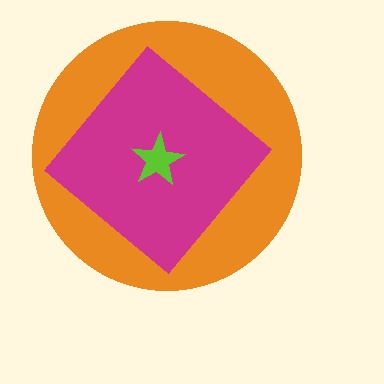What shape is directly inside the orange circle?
The magenta diamond.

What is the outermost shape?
The orange circle.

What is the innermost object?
The lime star.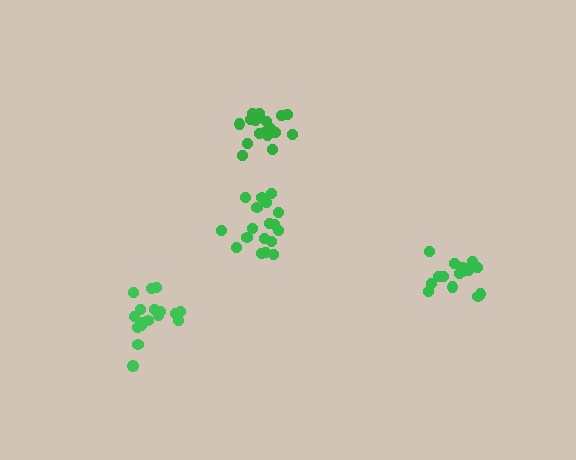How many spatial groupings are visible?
There are 4 spatial groupings.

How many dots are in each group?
Group 1: 17 dots, Group 2: 16 dots, Group 3: 18 dots, Group 4: 17 dots (68 total).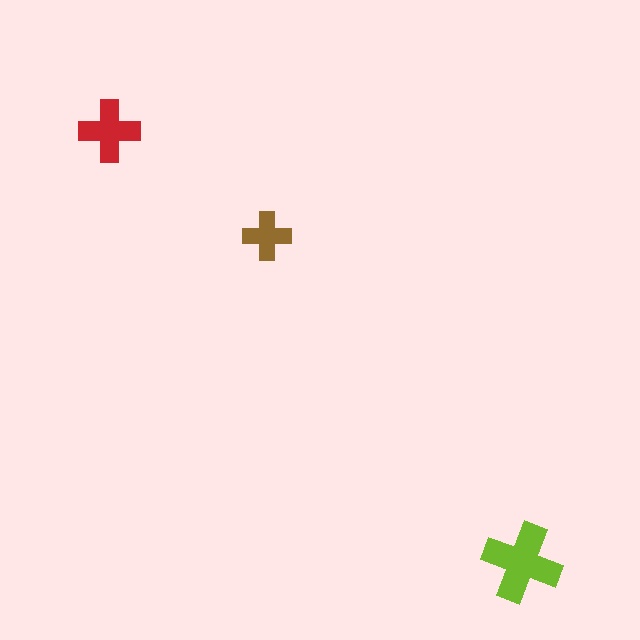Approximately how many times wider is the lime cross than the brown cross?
About 1.5 times wider.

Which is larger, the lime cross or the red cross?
The lime one.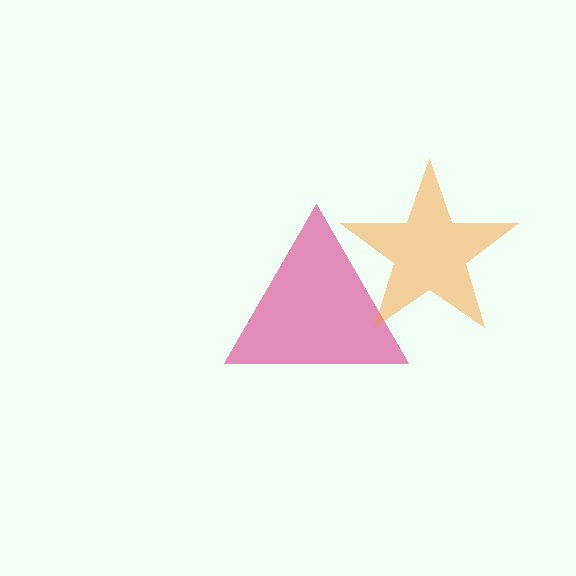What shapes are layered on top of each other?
The layered shapes are: a magenta triangle, an orange star.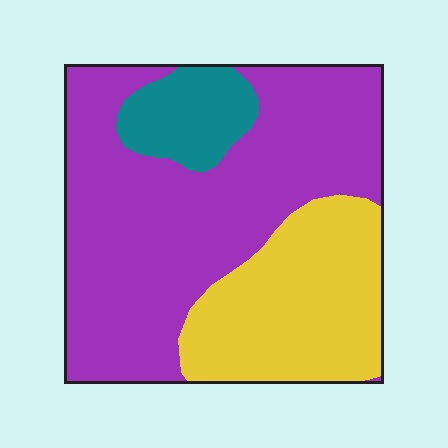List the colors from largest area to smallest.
From largest to smallest: purple, yellow, teal.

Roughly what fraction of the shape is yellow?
Yellow covers 29% of the shape.